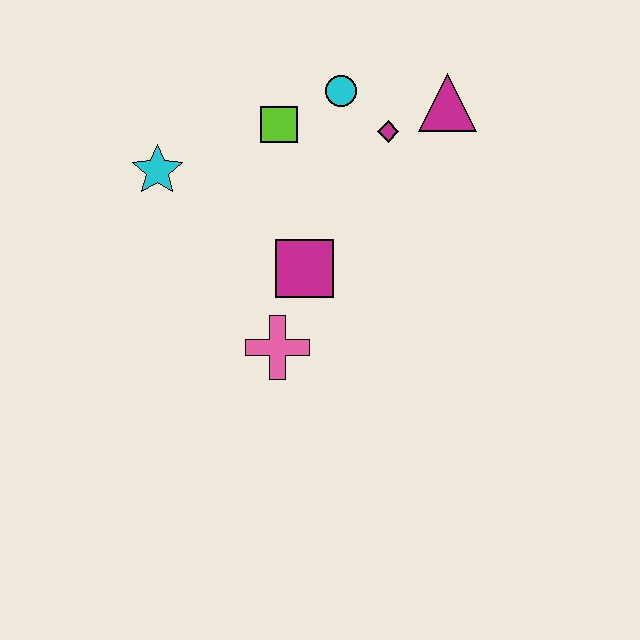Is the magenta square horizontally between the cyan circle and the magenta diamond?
No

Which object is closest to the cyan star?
The lime square is closest to the cyan star.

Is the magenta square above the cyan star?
No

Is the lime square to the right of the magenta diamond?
No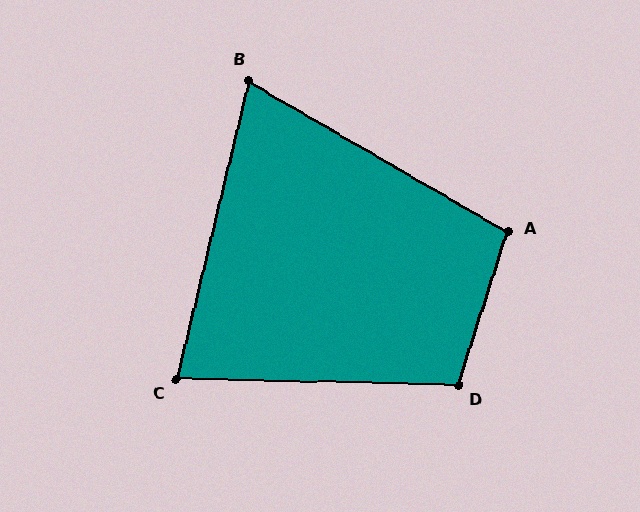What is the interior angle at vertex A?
Approximately 102 degrees (obtuse).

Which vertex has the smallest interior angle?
B, at approximately 73 degrees.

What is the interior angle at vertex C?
Approximately 78 degrees (acute).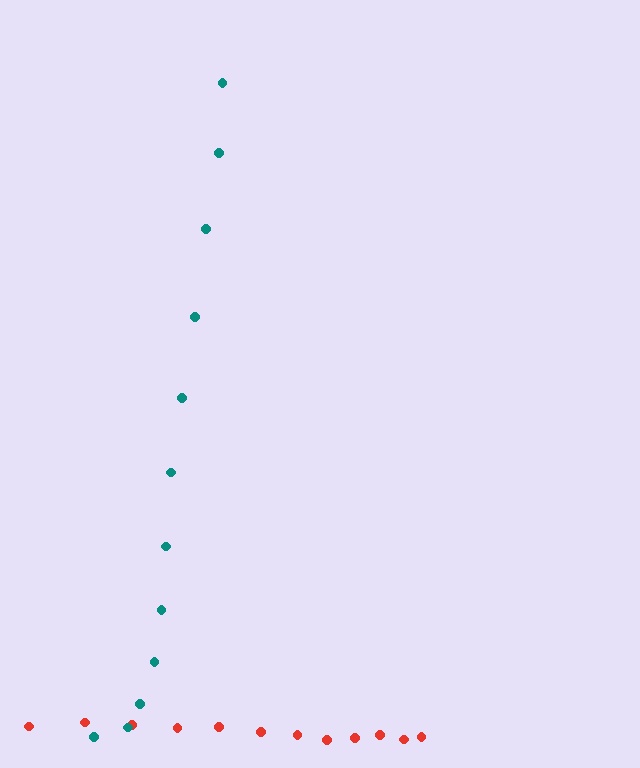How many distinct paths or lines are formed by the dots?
There are 2 distinct paths.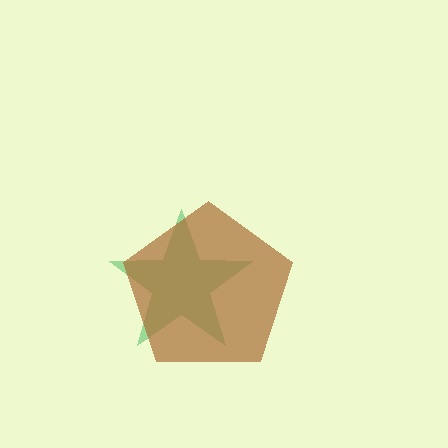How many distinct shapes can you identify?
There are 2 distinct shapes: a green star, a brown pentagon.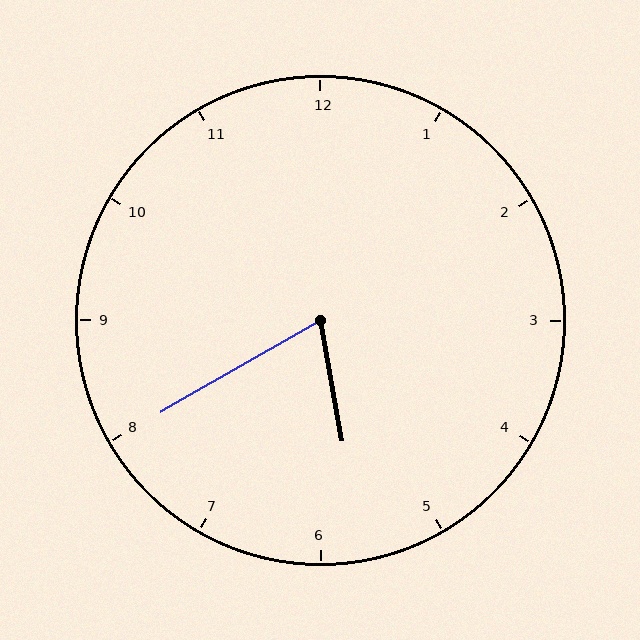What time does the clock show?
5:40.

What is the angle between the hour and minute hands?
Approximately 70 degrees.